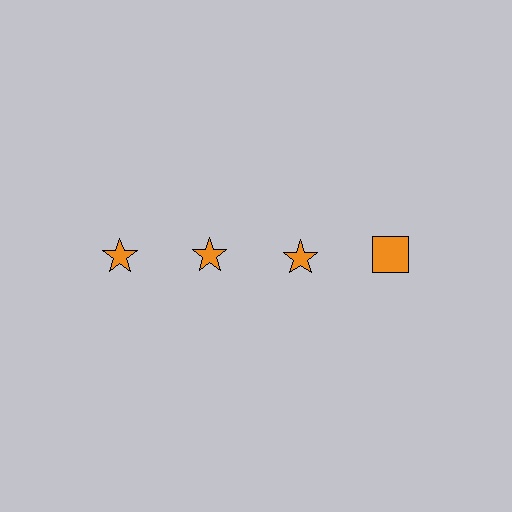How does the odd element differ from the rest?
It has a different shape: square instead of star.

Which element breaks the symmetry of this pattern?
The orange square in the top row, second from right column breaks the symmetry. All other shapes are orange stars.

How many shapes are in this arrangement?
There are 4 shapes arranged in a grid pattern.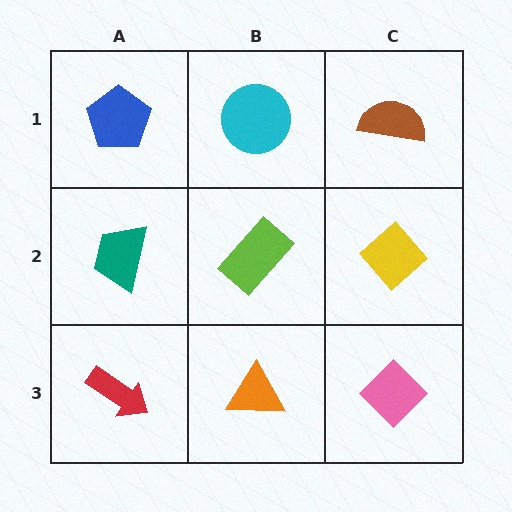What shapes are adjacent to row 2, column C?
A brown semicircle (row 1, column C), a pink diamond (row 3, column C), a lime rectangle (row 2, column B).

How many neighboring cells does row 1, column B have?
3.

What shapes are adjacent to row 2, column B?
A cyan circle (row 1, column B), an orange triangle (row 3, column B), a teal trapezoid (row 2, column A), a yellow diamond (row 2, column C).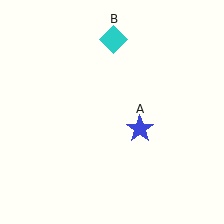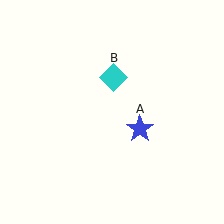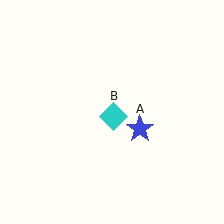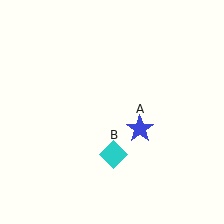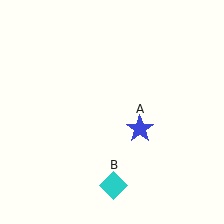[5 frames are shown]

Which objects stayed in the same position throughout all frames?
Blue star (object A) remained stationary.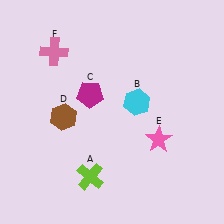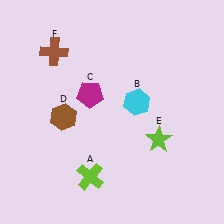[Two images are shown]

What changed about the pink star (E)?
In Image 1, E is pink. In Image 2, it changed to lime.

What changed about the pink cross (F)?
In Image 1, F is pink. In Image 2, it changed to brown.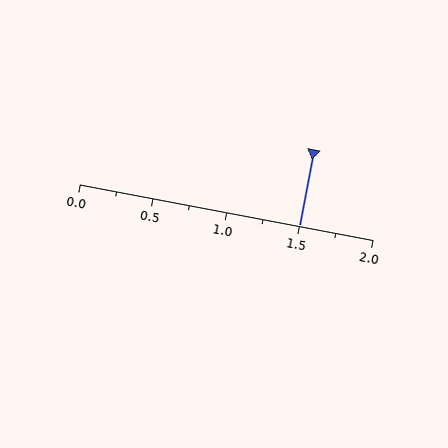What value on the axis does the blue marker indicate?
The marker indicates approximately 1.5.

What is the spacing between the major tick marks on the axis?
The major ticks are spaced 0.5 apart.